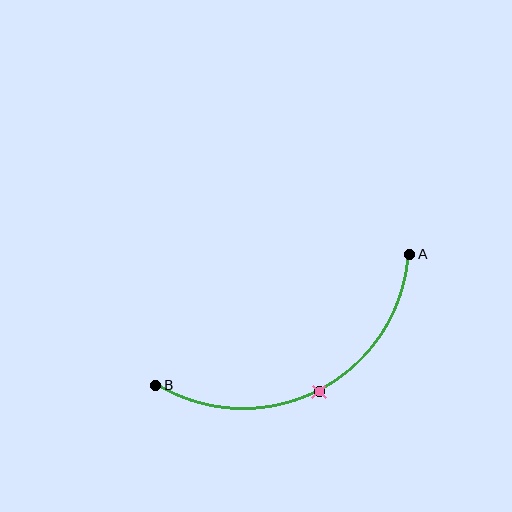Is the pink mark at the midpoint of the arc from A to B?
Yes. The pink mark lies on the arc at equal arc-length from both A and B — it is the arc midpoint.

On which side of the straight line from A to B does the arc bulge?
The arc bulges below the straight line connecting A and B.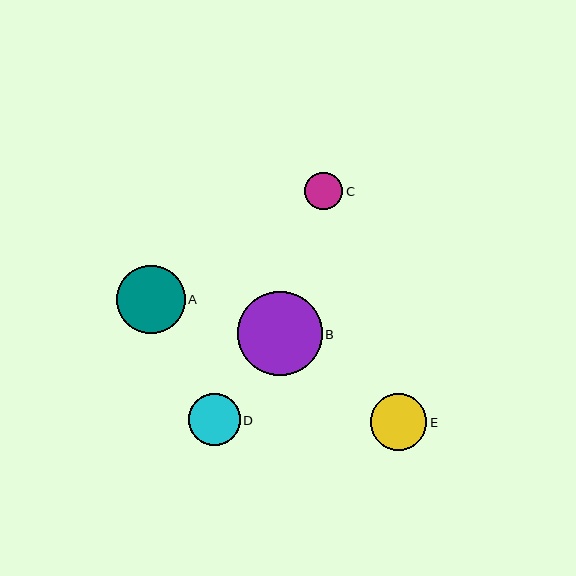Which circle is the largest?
Circle B is the largest with a size of approximately 85 pixels.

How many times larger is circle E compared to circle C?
Circle E is approximately 1.5 times the size of circle C.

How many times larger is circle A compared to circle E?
Circle A is approximately 1.2 times the size of circle E.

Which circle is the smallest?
Circle C is the smallest with a size of approximately 38 pixels.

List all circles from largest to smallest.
From largest to smallest: B, A, E, D, C.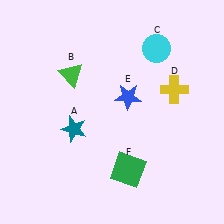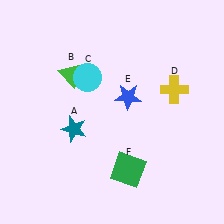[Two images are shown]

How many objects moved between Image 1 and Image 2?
1 object moved between the two images.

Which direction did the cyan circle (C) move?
The cyan circle (C) moved left.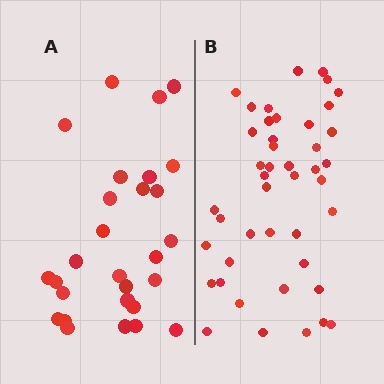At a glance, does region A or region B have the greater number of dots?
Region B (the right region) has more dots.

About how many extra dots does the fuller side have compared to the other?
Region B has approximately 15 more dots than region A.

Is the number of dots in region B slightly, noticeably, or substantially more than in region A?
Region B has substantially more. The ratio is roughly 1.6 to 1.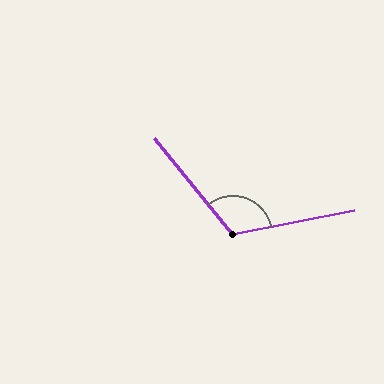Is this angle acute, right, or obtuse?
It is obtuse.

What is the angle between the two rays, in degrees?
Approximately 118 degrees.